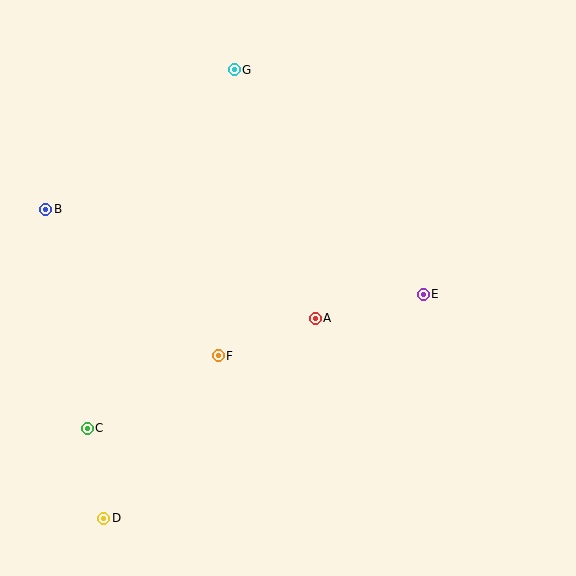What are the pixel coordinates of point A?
Point A is at (315, 318).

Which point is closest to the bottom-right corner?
Point E is closest to the bottom-right corner.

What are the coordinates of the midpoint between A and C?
The midpoint between A and C is at (201, 373).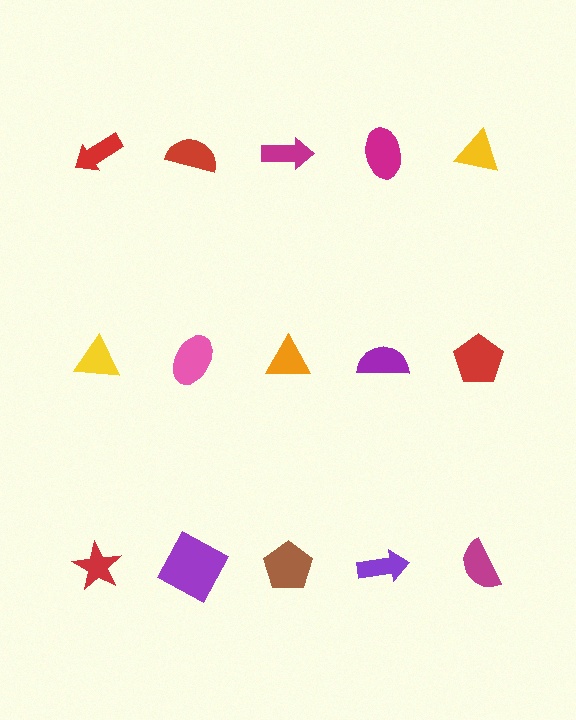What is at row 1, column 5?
A yellow triangle.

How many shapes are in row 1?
5 shapes.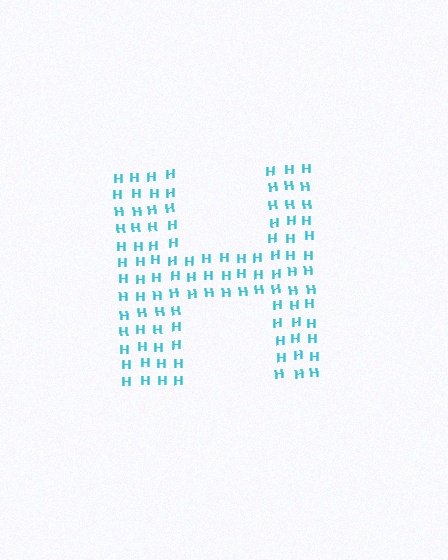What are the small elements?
The small elements are letter H's.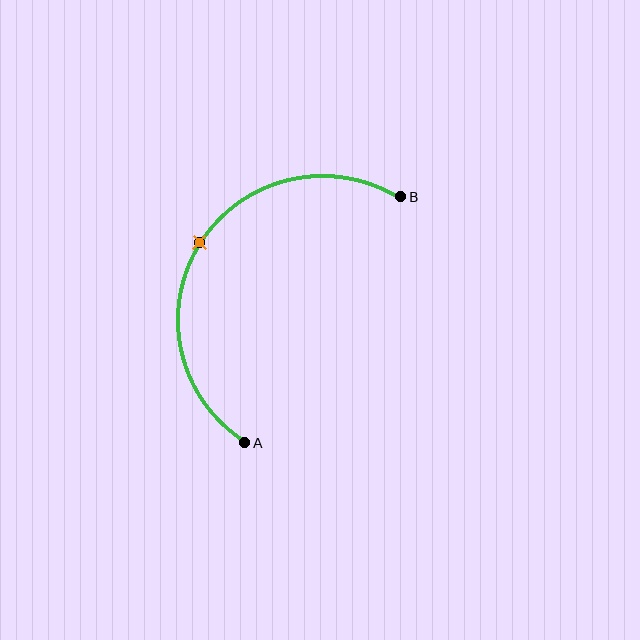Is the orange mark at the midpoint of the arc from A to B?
Yes. The orange mark lies on the arc at equal arc-length from both A and B — it is the arc midpoint.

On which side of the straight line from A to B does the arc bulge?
The arc bulges to the left of the straight line connecting A and B.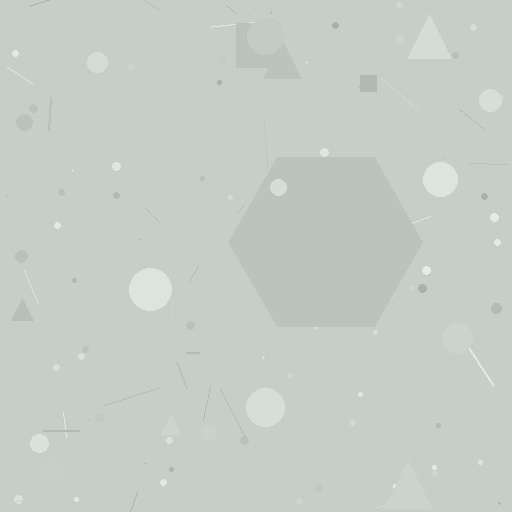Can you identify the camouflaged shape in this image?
The camouflaged shape is a hexagon.